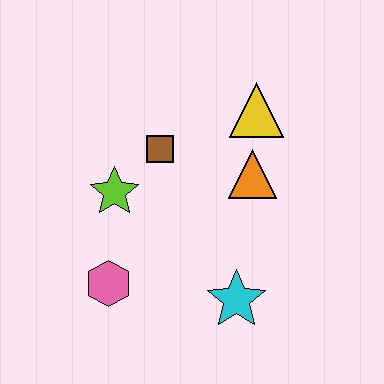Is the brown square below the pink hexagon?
No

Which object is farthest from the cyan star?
The yellow triangle is farthest from the cyan star.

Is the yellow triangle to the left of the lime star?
No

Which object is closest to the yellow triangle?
The orange triangle is closest to the yellow triangle.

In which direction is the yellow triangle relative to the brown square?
The yellow triangle is to the right of the brown square.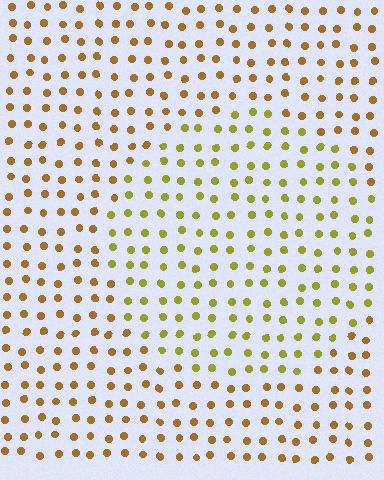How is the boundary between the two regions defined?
The boundary is defined purely by a slight shift in hue (about 31 degrees). Spacing, size, and orientation are identical on both sides.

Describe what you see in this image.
The image is filled with small brown elements in a uniform arrangement. A circle-shaped region is visible where the elements are tinted to a slightly different hue, forming a subtle color boundary.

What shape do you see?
I see a circle.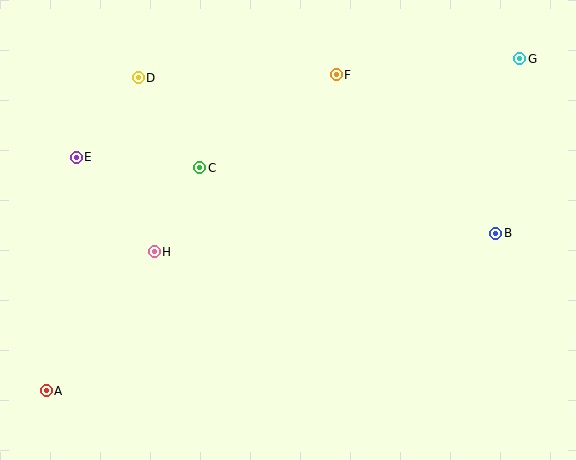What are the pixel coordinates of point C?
Point C is at (200, 168).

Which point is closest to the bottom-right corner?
Point B is closest to the bottom-right corner.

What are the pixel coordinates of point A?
Point A is at (46, 391).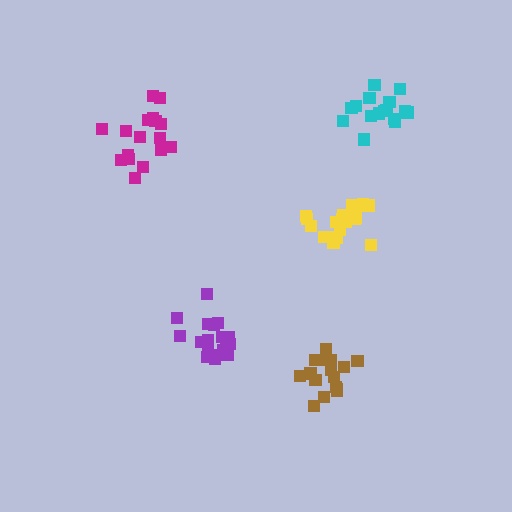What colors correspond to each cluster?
The clusters are colored: brown, magenta, yellow, cyan, purple.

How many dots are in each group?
Group 1: 16 dots, Group 2: 17 dots, Group 3: 20 dots, Group 4: 16 dots, Group 5: 19 dots (88 total).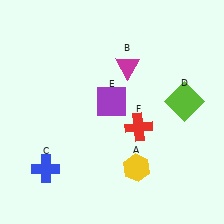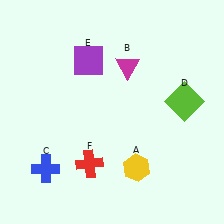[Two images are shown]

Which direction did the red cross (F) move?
The red cross (F) moved left.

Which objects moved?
The objects that moved are: the purple square (E), the red cross (F).